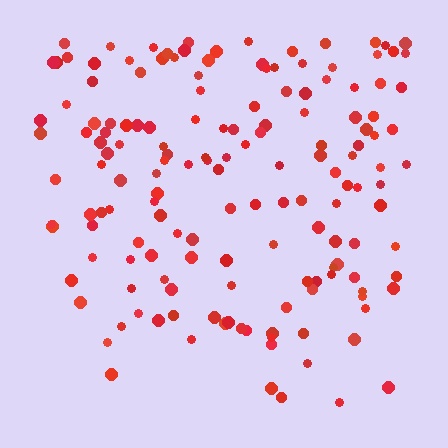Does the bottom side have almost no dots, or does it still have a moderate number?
Still a moderate number, just noticeably fewer than the top.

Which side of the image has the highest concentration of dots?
The top.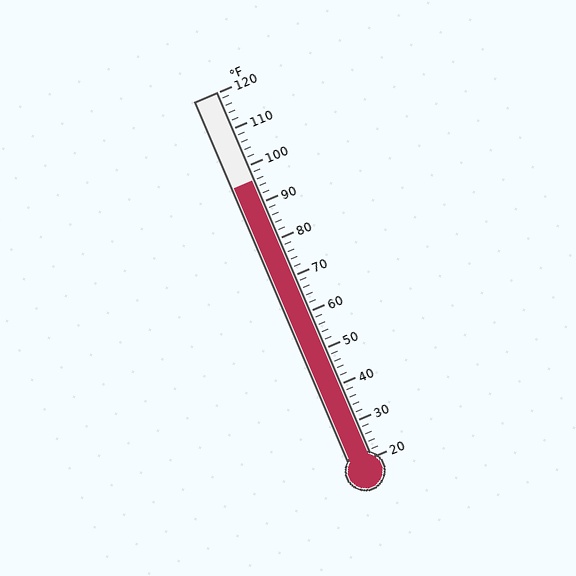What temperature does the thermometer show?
The thermometer shows approximately 96°F.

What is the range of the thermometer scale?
The thermometer scale ranges from 20°F to 120°F.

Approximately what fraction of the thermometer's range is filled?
The thermometer is filled to approximately 75% of its range.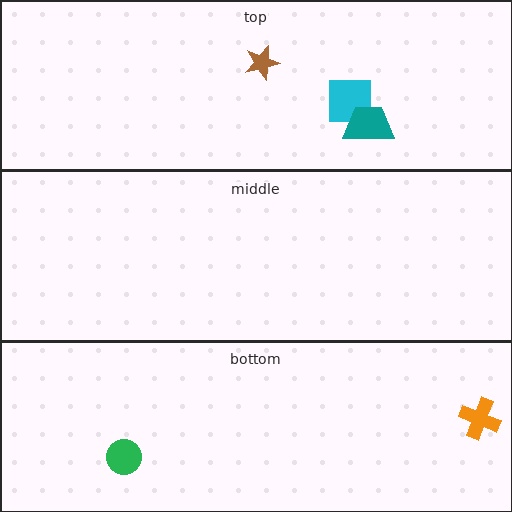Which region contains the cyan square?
The top region.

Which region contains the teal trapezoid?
The top region.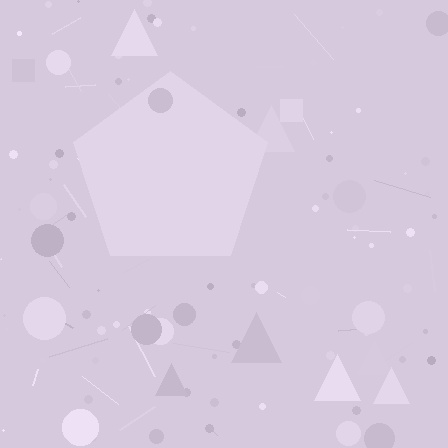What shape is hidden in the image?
A pentagon is hidden in the image.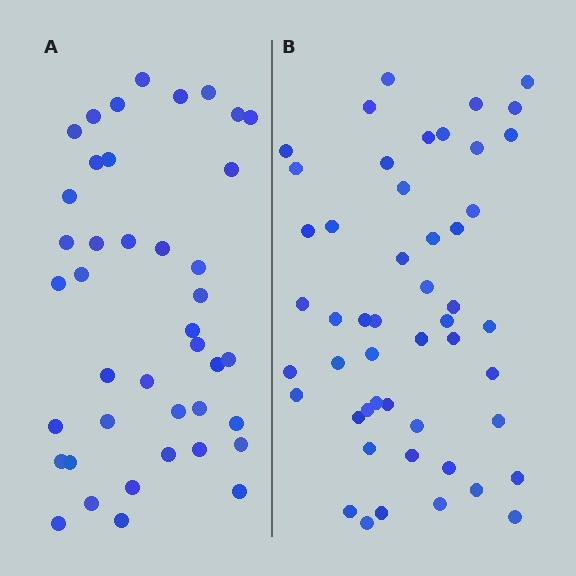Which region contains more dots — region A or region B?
Region B (the right region) has more dots.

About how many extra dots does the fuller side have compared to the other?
Region B has roughly 8 or so more dots than region A.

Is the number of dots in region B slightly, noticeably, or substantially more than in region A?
Region B has only slightly more — the two regions are fairly close. The ratio is roughly 1.2 to 1.